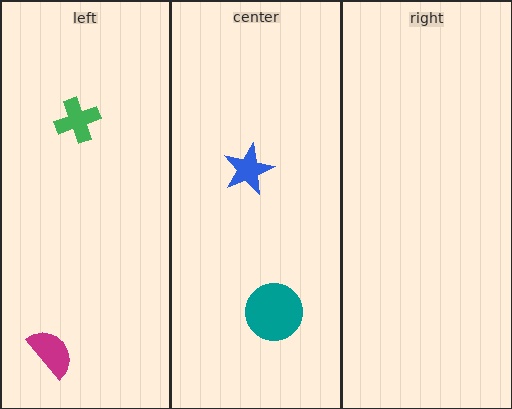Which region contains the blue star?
The center region.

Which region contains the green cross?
The left region.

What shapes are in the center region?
The teal circle, the blue star.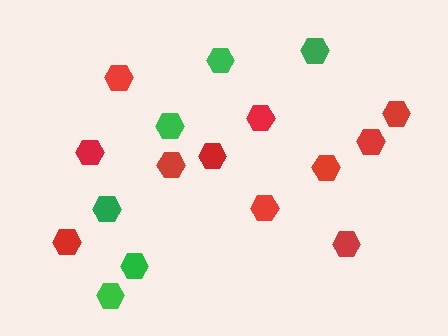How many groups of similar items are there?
There are 2 groups: one group of green hexagons (6) and one group of red hexagons (11).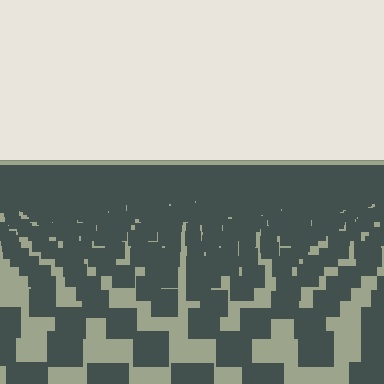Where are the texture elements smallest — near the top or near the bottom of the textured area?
Near the top.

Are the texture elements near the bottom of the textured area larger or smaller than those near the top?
Larger. Near the bottom, elements are closer to the viewer and appear at a bigger on-screen size.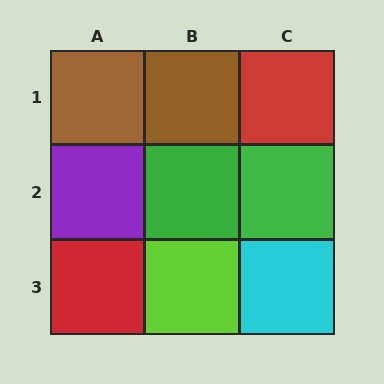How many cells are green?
2 cells are green.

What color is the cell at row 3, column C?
Cyan.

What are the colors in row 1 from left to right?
Brown, brown, red.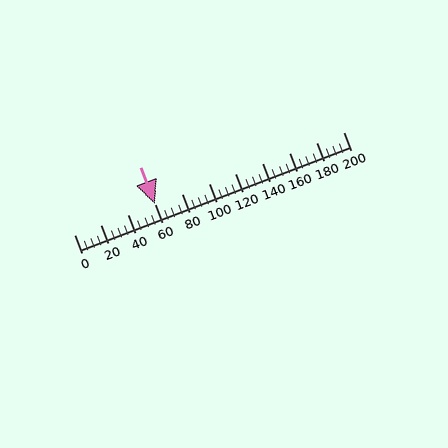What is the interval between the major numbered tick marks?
The major tick marks are spaced 20 units apart.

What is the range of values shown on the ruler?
The ruler shows values from 0 to 200.